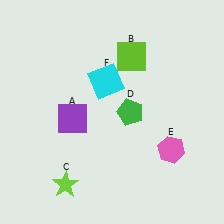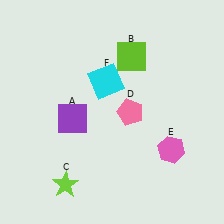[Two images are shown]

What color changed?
The pentagon (D) changed from green in Image 1 to pink in Image 2.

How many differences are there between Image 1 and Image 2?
There is 1 difference between the two images.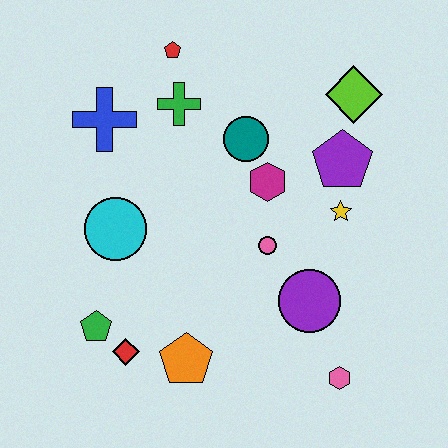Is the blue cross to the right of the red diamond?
No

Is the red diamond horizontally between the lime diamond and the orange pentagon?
No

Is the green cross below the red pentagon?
Yes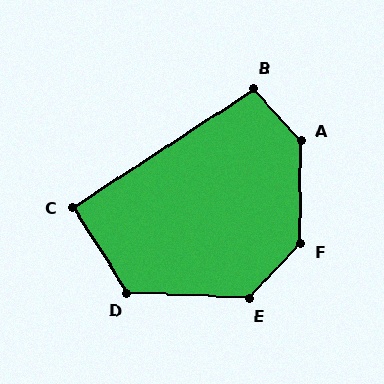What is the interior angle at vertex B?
Approximately 99 degrees (obtuse).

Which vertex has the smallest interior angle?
C, at approximately 91 degrees.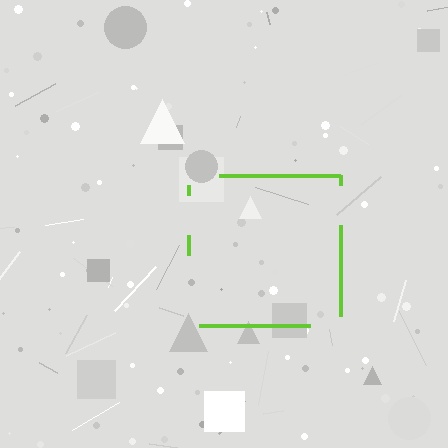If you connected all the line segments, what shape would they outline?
They would outline a square.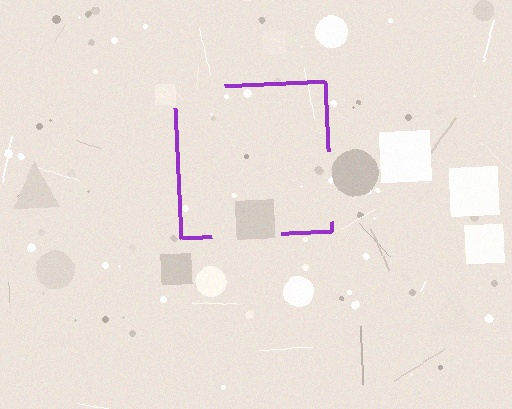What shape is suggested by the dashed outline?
The dashed outline suggests a square.